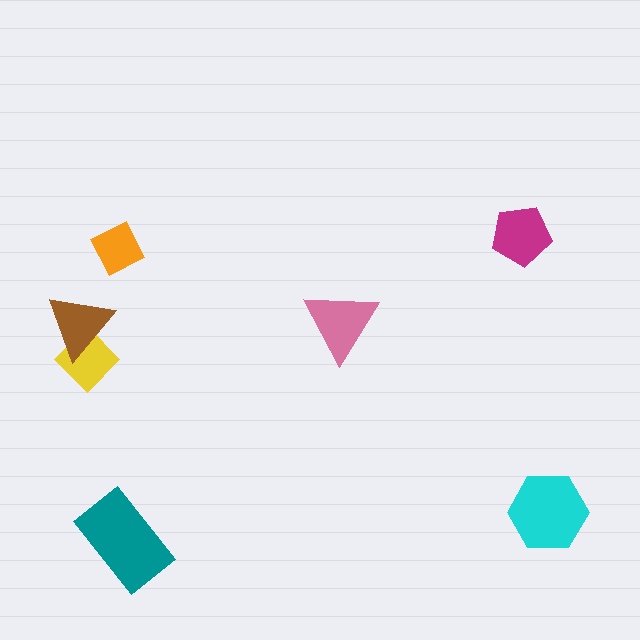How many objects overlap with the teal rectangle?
0 objects overlap with the teal rectangle.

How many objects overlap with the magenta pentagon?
0 objects overlap with the magenta pentagon.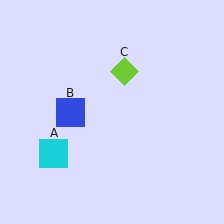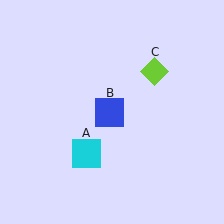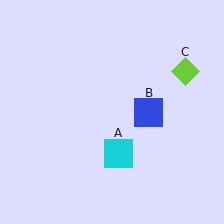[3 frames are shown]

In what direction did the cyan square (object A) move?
The cyan square (object A) moved right.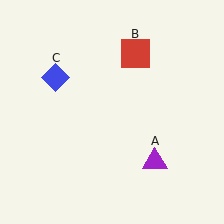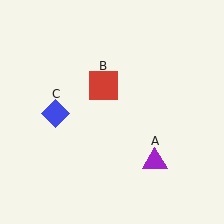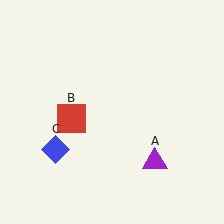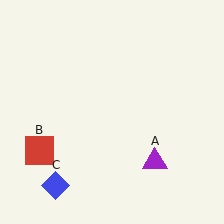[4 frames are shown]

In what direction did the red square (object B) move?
The red square (object B) moved down and to the left.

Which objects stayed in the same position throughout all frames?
Purple triangle (object A) remained stationary.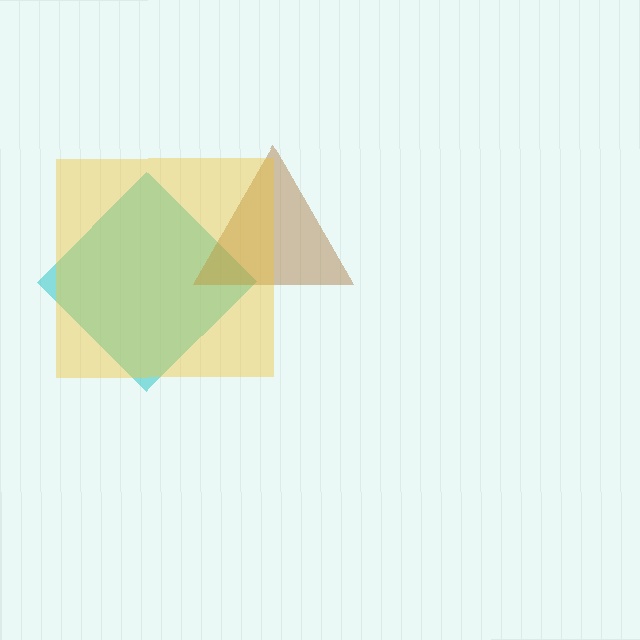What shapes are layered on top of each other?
The layered shapes are: a cyan diamond, a brown triangle, a yellow square.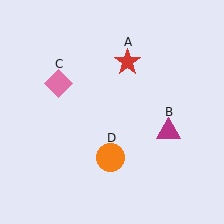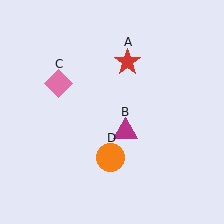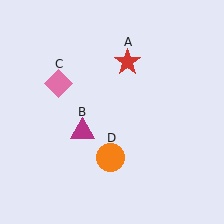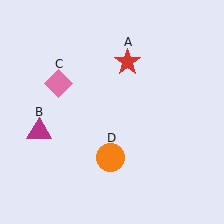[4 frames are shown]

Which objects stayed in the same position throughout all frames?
Red star (object A) and pink diamond (object C) and orange circle (object D) remained stationary.